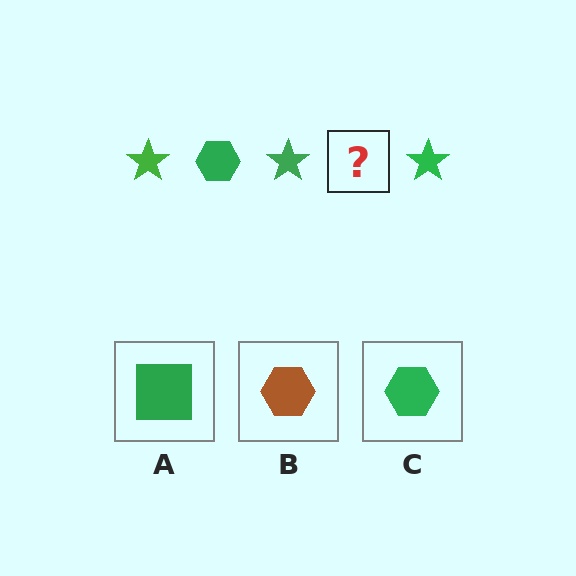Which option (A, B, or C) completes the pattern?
C.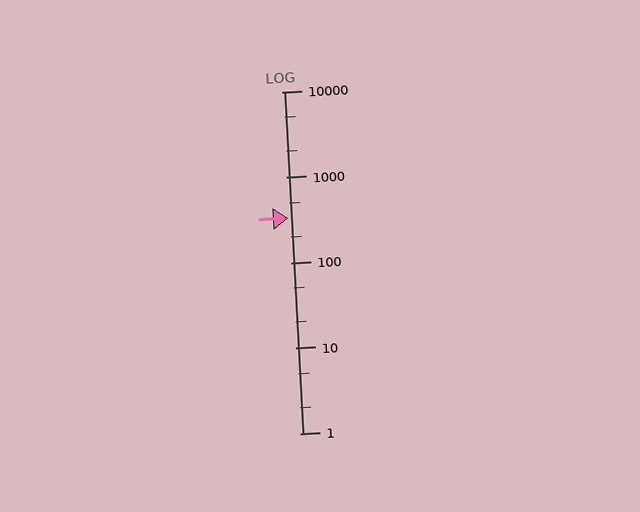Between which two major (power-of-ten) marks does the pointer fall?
The pointer is between 100 and 1000.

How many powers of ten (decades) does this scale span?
The scale spans 4 decades, from 1 to 10000.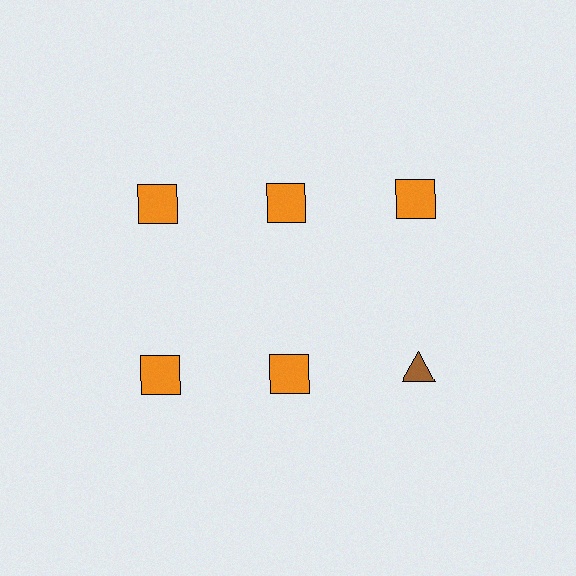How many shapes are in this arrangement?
There are 6 shapes arranged in a grid pattern.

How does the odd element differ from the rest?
It differs in both color (brown instead of orange) and shape (triangle instead of square).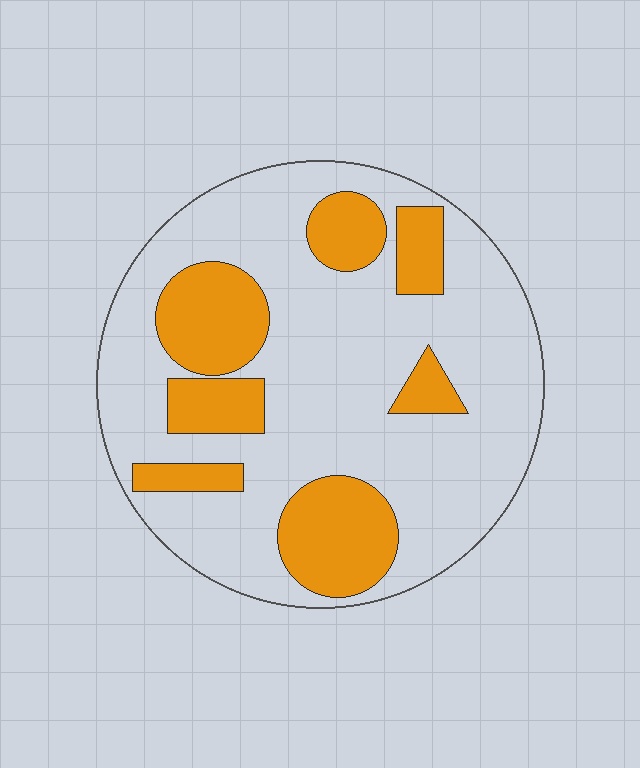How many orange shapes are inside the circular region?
7.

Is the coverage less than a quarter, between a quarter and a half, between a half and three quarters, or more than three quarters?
Between a quarter and a half.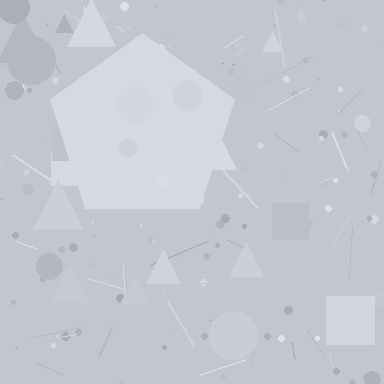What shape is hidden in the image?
A pentagon is hidden in the image.